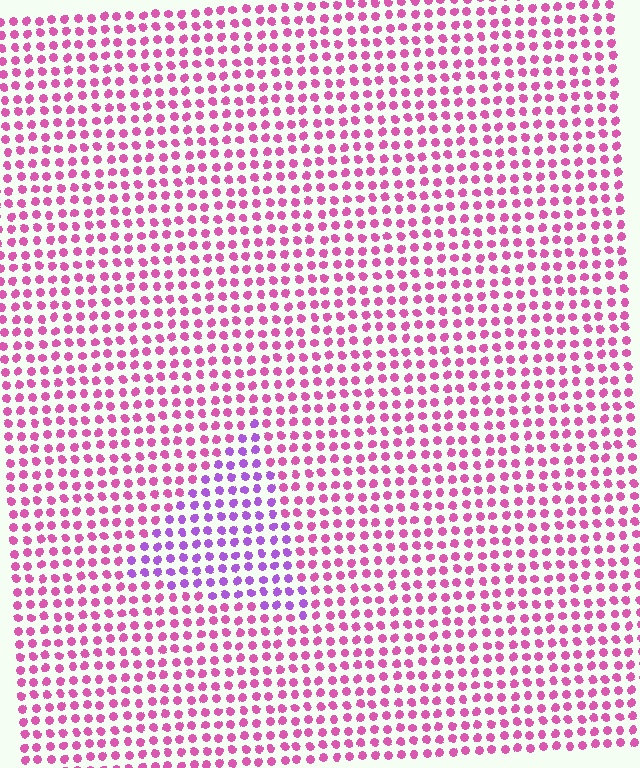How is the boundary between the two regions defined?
The boundary is defined purely by a slight shift in hue (about 41 degrees). Spacing, size, and orientation are identical on both sides.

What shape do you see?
I see a triangle.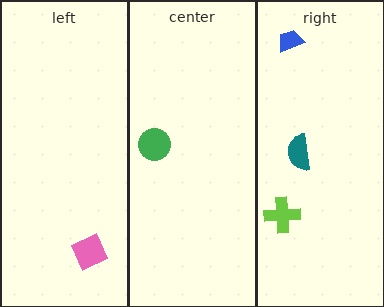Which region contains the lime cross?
The right region.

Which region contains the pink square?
The left region.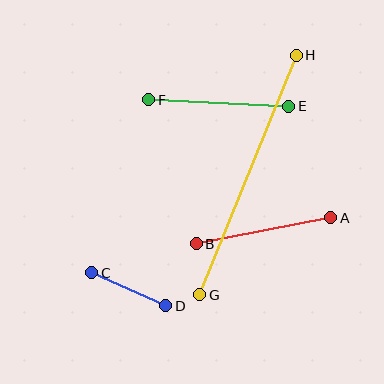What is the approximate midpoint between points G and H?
The midpoint is at approximately (248, 175) pixels.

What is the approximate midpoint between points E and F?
The midpoint is at approximately (219, 103) pixels.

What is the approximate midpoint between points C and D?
The midpoint is at approximately (129, 289) pixels.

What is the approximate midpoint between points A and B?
The midpoint is at approximately (264, 231) pixels.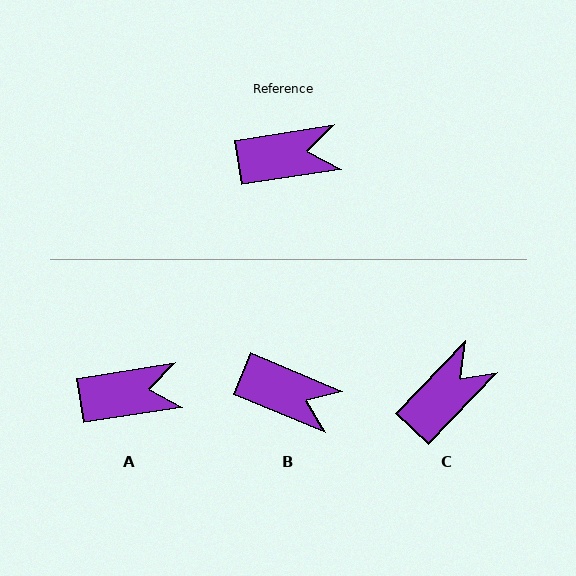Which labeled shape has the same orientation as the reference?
A.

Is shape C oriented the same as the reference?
No, it is off by about 37 degrees.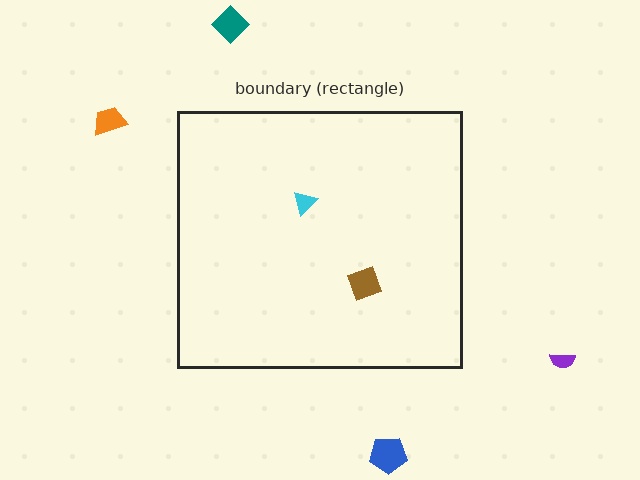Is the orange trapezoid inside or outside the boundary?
Outside.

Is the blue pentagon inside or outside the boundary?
Outside.